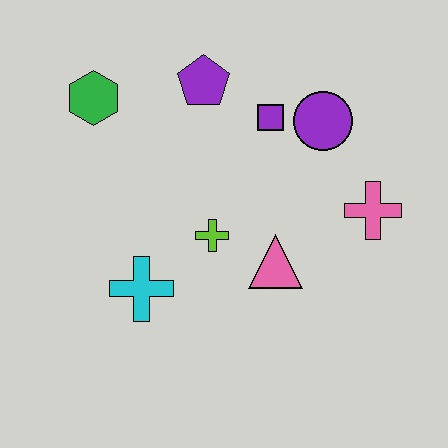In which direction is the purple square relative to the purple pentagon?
The purple square is to the right of the purple pentagon.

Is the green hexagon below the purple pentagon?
Yes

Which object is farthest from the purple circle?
The cyan cross is farthest from the purple circle.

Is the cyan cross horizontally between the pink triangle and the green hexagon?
Yes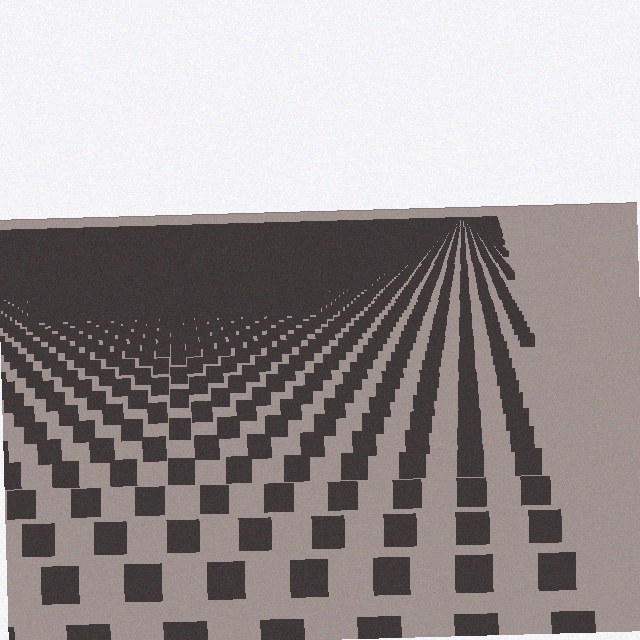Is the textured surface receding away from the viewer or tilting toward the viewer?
The surface is receding away from the viewer. Texture elements get smaller and denser toward the top.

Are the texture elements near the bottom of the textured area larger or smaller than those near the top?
Larger. Near the bottom, elements are closer to the viewer and appear at a bigger on-screen size.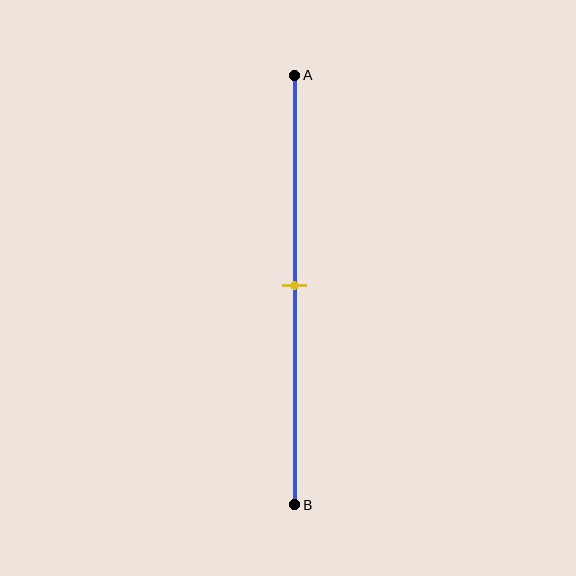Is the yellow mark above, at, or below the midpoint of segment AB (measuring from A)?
The yellow mark is approximately at the midpoint of segment AB.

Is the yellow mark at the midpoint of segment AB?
Yes, the mark is approximately at the midpoint.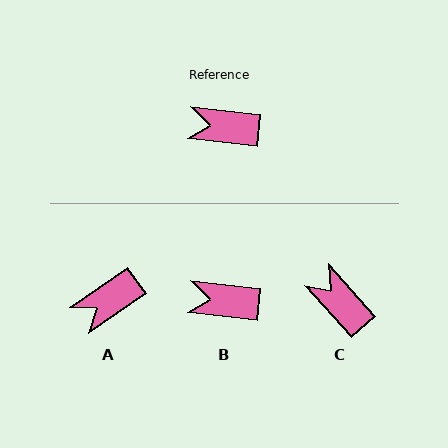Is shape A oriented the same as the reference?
No, it is off by about 41 degrees.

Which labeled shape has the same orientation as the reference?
B.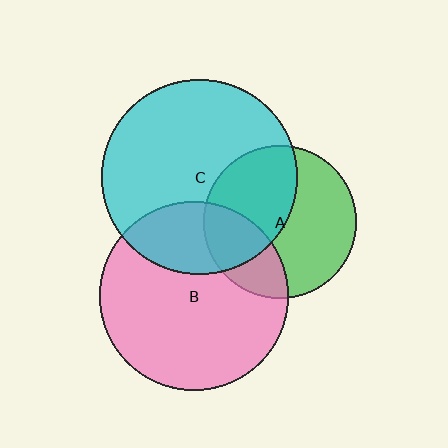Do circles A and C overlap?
Yes.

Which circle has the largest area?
Circle C (cyan).